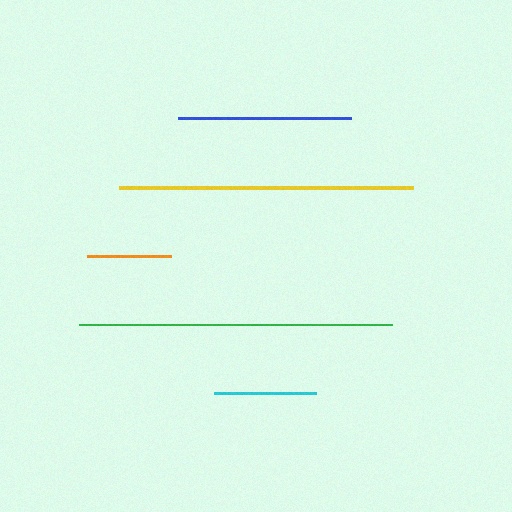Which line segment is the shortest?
The orange line is the shortest at approximately 83 pixels.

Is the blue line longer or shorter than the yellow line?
The yellow line is longer than the blue line.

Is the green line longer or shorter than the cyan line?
The green line is longer than the cyan line.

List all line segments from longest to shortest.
From longest to shortest: green, yellow, blue, cyan, orange.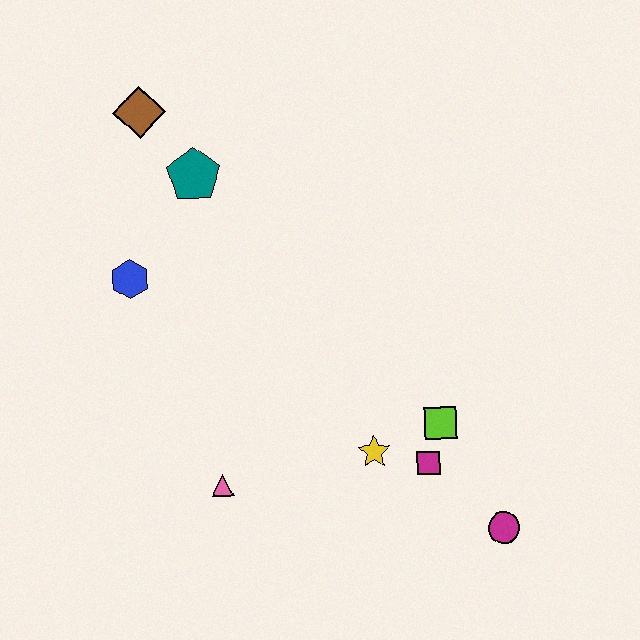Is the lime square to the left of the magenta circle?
Yes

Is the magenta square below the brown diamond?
Yes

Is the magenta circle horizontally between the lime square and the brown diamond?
No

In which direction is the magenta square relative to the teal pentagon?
The magenta square is below the teal pentagon.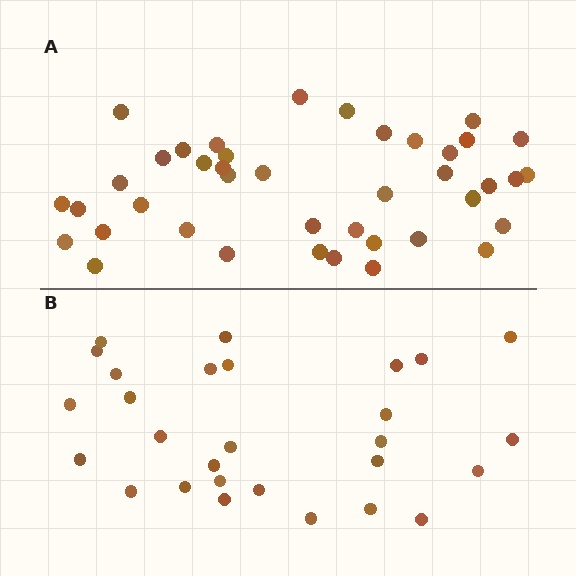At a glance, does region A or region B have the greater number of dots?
Region A (the top region) has more dots.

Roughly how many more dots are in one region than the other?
Region A has approximately 15 more dots than region B.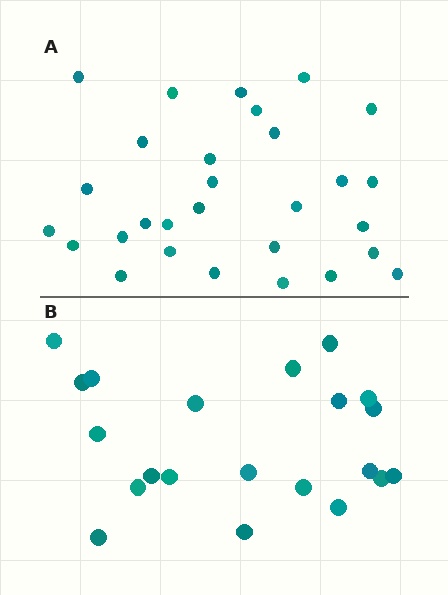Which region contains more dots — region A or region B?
Region A (the top region) has more dots.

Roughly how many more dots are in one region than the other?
Region A has roughly 8 or so more dots than region B.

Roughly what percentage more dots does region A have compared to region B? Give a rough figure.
About 40% more.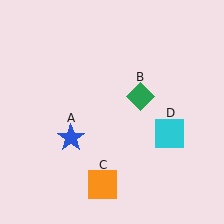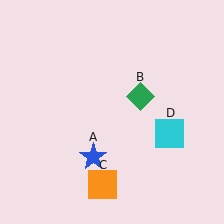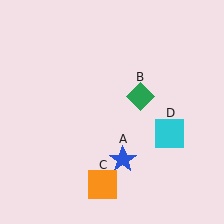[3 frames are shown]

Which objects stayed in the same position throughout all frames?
Green diamond (object B) and orange square (object C) and cyan square (object D) remained stationary.